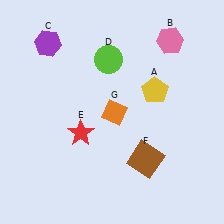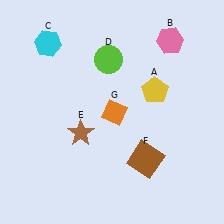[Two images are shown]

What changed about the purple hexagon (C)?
In Image 1, C is purple. In Image 2, it changed to cyan.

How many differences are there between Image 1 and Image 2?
There are 2 differences between the two images.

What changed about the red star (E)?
In Image 1, E is red. In Image 2, it changed to brown.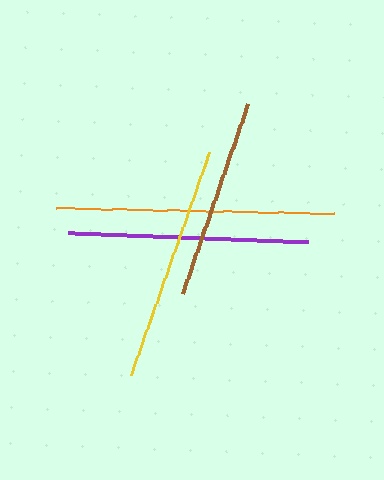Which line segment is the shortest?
The brown line is the shortest at approximately 200 pixels.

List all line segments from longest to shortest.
From longest to shortest: orange, purple, yellow, brown.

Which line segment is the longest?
The orange line is the longest at approximately 278 pixels.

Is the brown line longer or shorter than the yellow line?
The yellow line is longer than the brown line.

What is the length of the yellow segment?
The yellow segment is approximately 236 pixels long.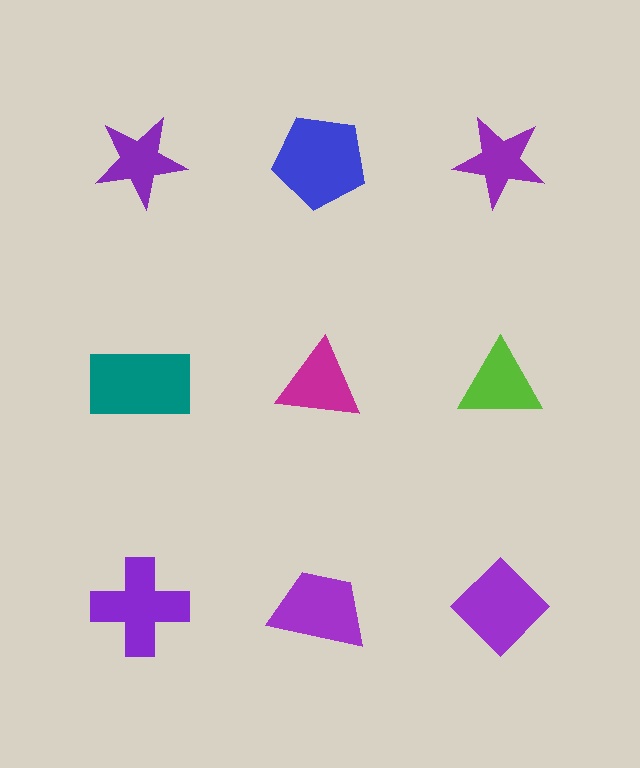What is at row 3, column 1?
A purple cross.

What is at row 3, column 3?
A purple diamond.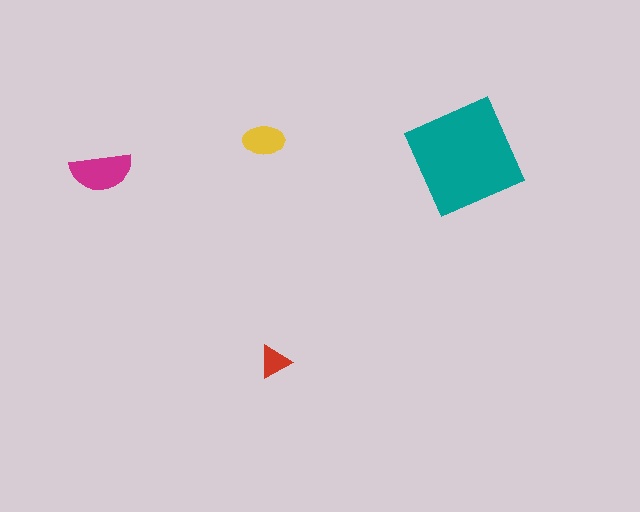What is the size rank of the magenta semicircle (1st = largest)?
2nd.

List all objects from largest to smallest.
The teal square, the magenta semicircle, the yellow ellipse, the red triangle.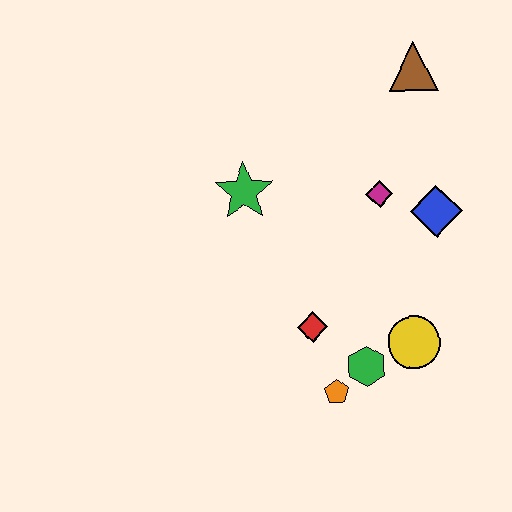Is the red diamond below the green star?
Yes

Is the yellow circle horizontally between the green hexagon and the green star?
No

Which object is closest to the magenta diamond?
The blue diamond is closest to the magenta diamond.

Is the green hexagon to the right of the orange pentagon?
Yes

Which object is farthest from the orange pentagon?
The brown triangle is farthest from the orange pentagon.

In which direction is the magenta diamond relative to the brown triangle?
The magenta diamond is below the brown triangle.